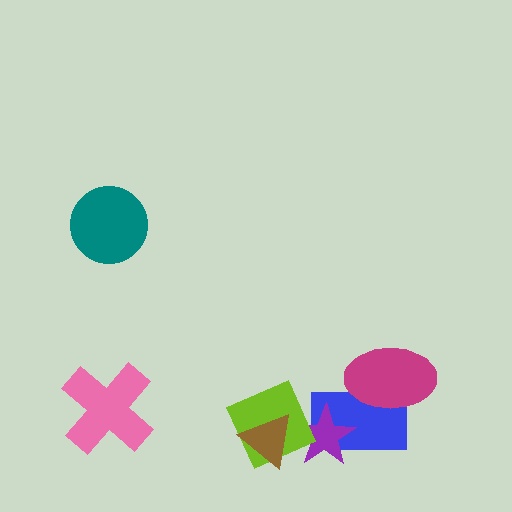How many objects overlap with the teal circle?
0 objects overlap with the teal circle.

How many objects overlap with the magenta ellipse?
1 object overlaps with the magenta ellipse.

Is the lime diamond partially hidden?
Yes, it is partially covered by another shape.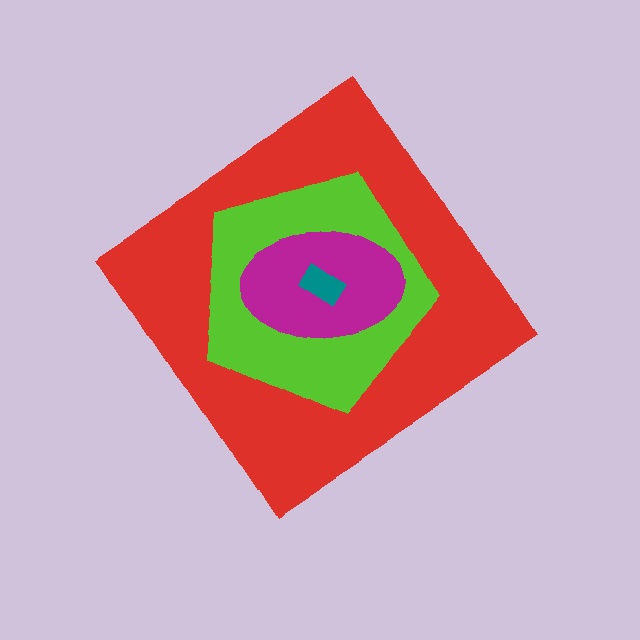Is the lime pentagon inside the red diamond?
Yes.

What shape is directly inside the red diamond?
The lime pentagon.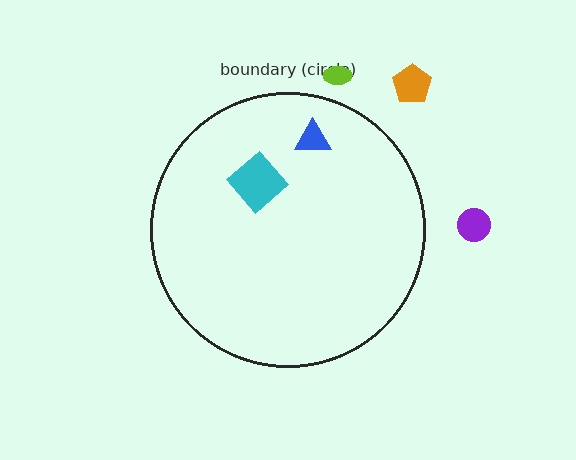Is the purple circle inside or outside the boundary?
Outside.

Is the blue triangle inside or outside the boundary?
Inside.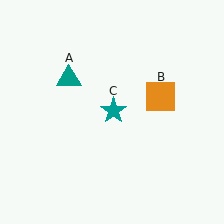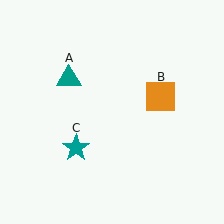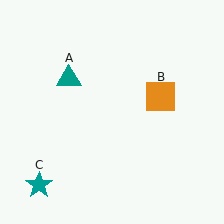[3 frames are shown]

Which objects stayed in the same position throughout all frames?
Teal triangle (object A) and orange square (object B) remained stationary.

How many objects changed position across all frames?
1 object changed position: teal star (object C).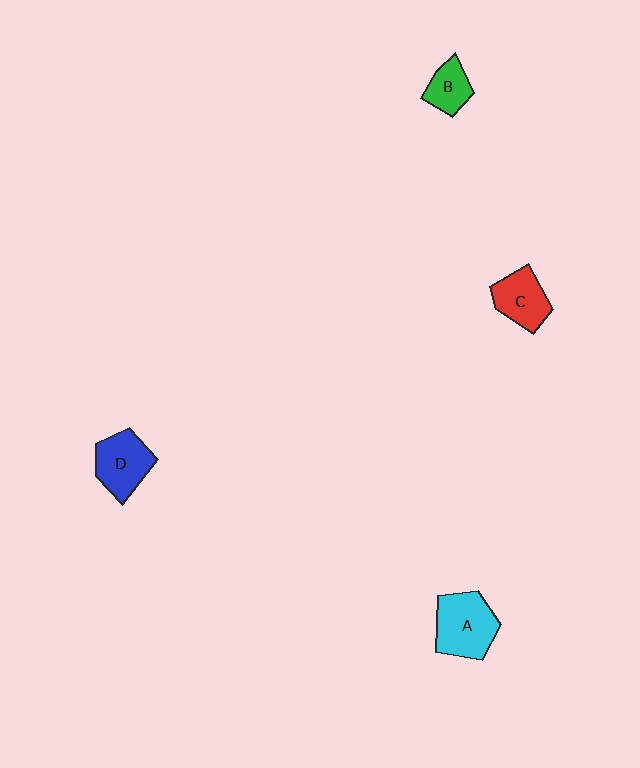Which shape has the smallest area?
Shape B (green).